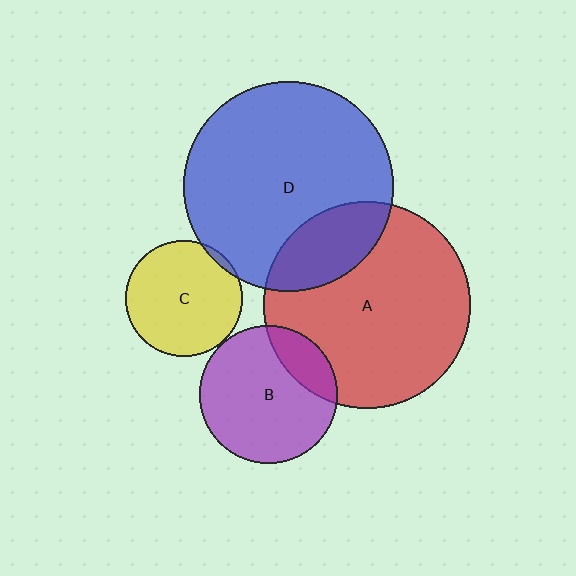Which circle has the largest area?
Circle D (blue).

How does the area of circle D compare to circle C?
Approximately 3.3 times.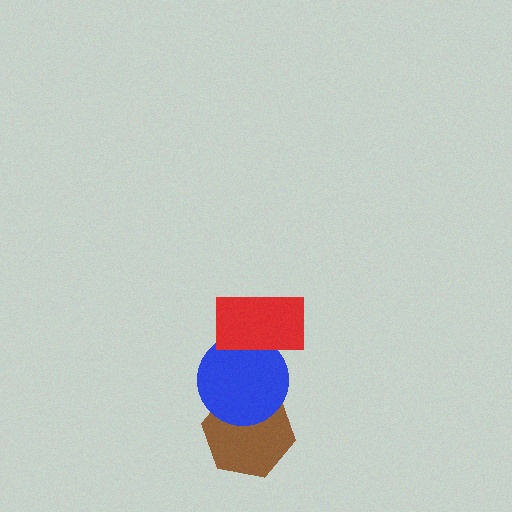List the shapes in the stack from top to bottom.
From top to bottom: the red rectangle, the blue circle, the brown hexagon.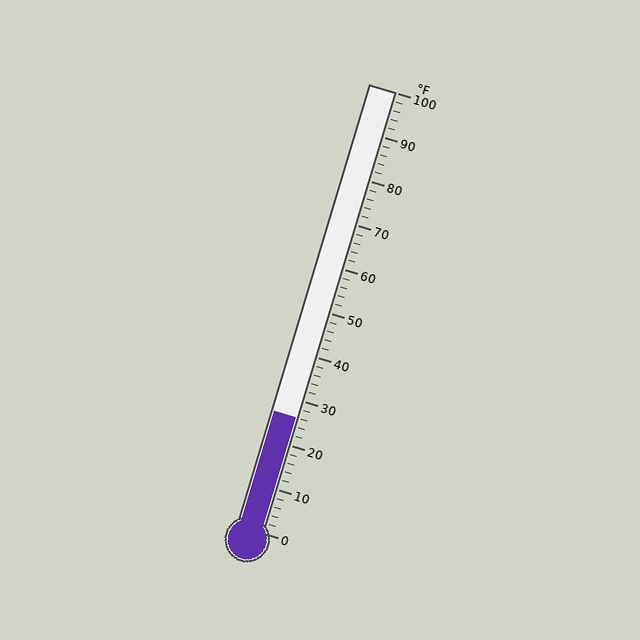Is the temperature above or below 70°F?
The temperature is below 70°F.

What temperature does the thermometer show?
The thermometer shows approximately 26°F.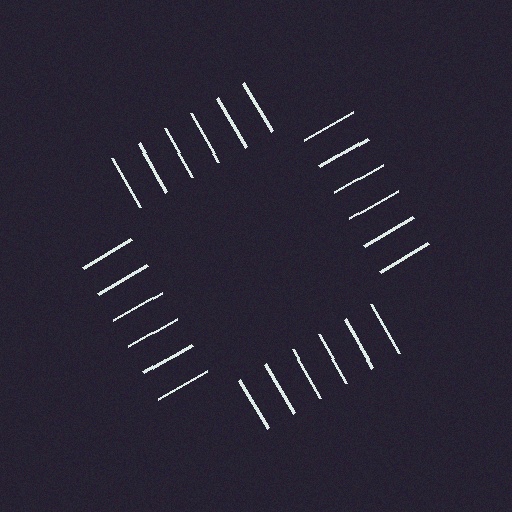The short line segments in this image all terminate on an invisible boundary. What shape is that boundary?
An illusory square — the line segments terminate on its edges but no continuous stroke is drawn.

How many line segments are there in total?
24 — 6 along each of the 4 edges.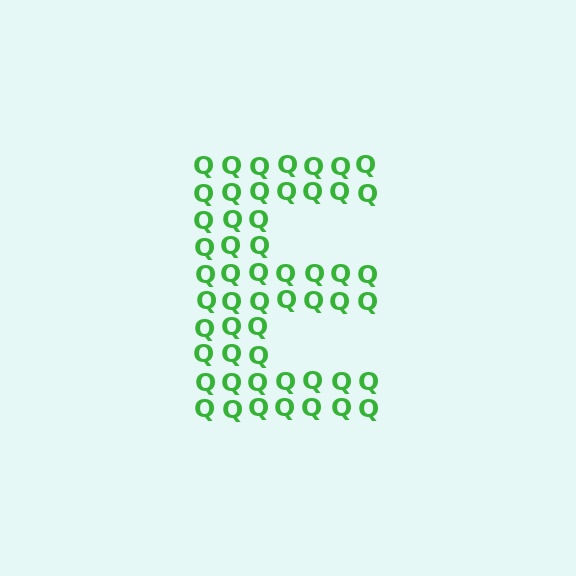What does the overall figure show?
The overall figure shows the letter E.